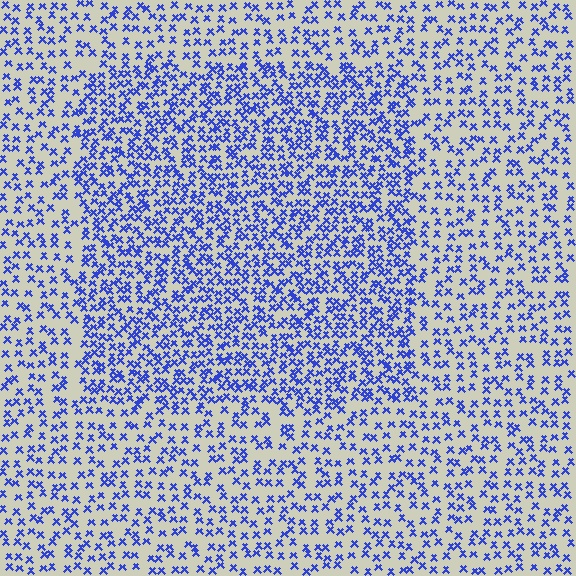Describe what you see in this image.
The image contains small blue elements arranged at two different densities. A rectangle-shaped region is visible where the elements are more densely packed than the surrounding area.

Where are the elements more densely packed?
The elements are more densely packed inside the rectangle boundary.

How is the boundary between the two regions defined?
The boundary is defined by a change in element density (approximately 1.8x ratio). All elements are the same color, size, and shape.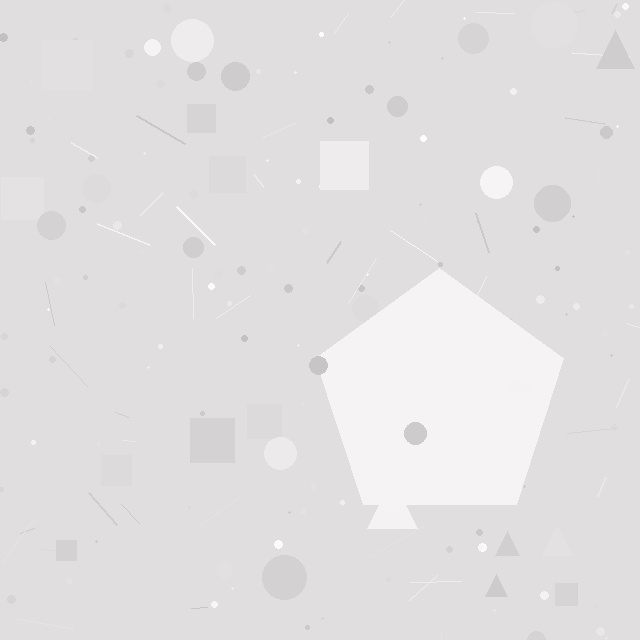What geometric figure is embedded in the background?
A pentagon is embedded in the background.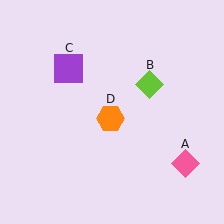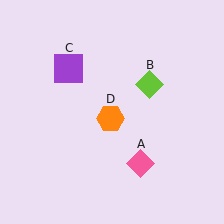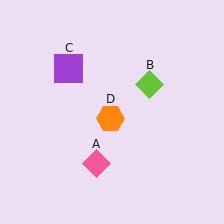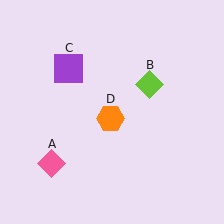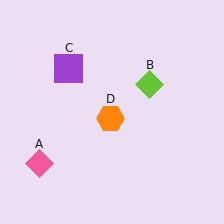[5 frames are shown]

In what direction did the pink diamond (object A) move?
The pink diamond (object A) moved left.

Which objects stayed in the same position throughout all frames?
Lime diamond (object B) and purple square (object C) and orange hexagon (object D) remained stationary.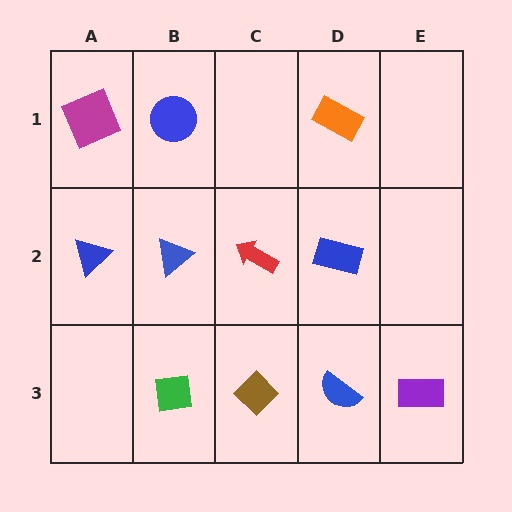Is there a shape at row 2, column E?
No, that cell is empty.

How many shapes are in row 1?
3 shapes.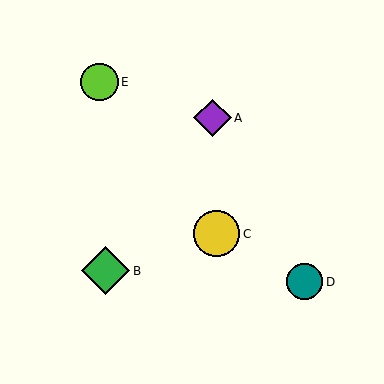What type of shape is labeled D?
Shape D is a teal circle.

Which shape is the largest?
The green diamond (labeled B) is the largest.